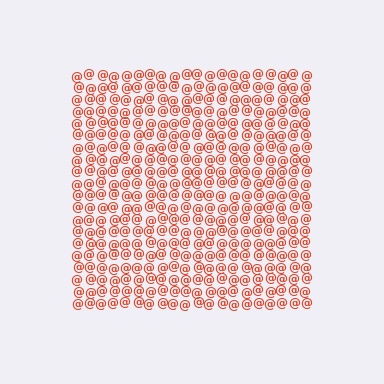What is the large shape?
The large shape is a square.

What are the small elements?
The small elements are at signs.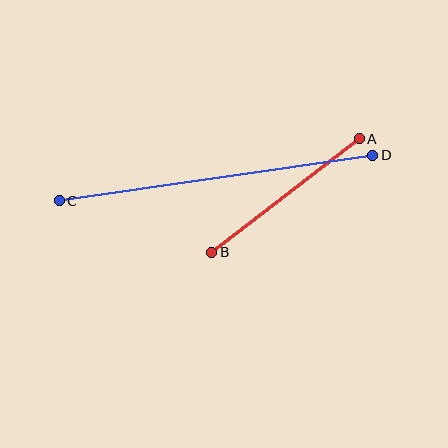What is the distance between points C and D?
The distance is approximately 317 pixels.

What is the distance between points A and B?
The distance is approximately 186 pixels.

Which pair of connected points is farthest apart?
Points C and D are farthest apart.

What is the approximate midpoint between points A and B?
The midpoint is at approximately (286, 195) pixels.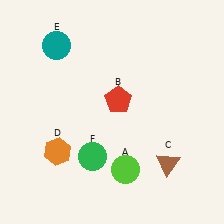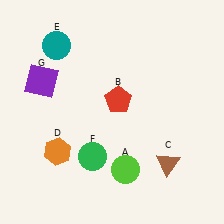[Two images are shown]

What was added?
A purple square (G) was added in Image 2.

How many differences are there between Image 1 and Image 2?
There is 1 difference between the two images.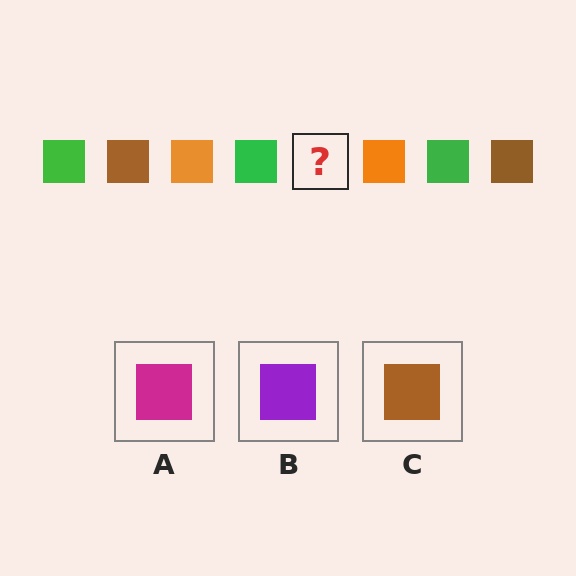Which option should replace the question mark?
Option C.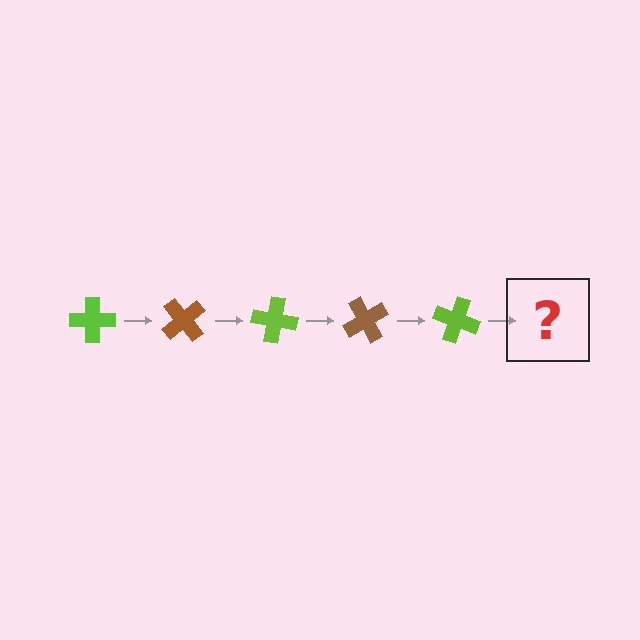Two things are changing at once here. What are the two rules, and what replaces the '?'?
The two rules are that it rotates 50 degrees each step and the color cycles through lime and brown. The '?' should be a brown cross, rotated 250 degrees from the start.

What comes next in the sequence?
The next element should be a brown cross, rotated 250 degrees from the start.